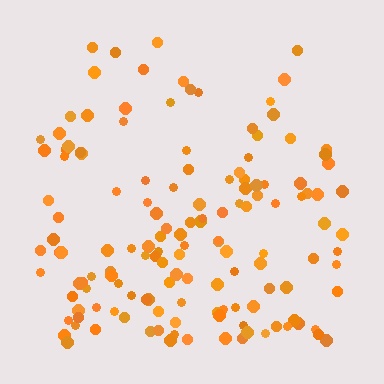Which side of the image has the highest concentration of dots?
The bottom.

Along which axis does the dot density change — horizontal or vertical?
Vertical.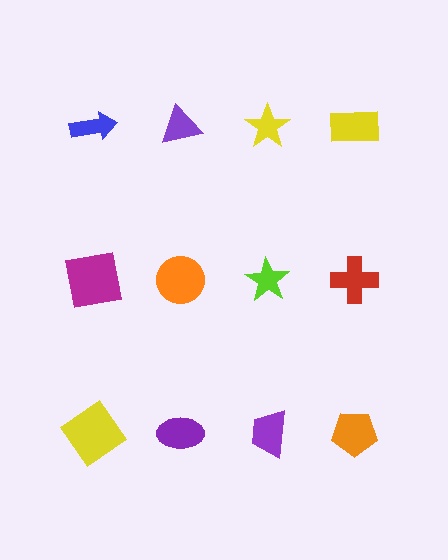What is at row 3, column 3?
A purple trapezoid.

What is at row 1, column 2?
A purple triangle.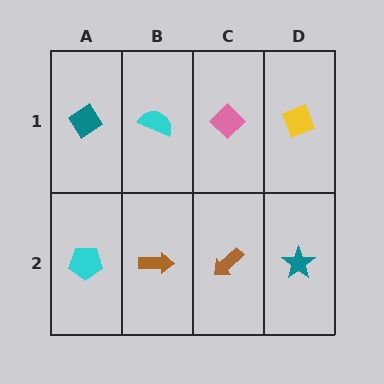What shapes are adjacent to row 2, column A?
A teal diamond (row 1, column A), a brown arrow (row 2, column B).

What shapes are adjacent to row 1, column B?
A brown arrow (row 2, column B), a teal diamond (row 1, column A), a pink diamond (row 1, column C).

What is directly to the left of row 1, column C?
A cyan semicircle.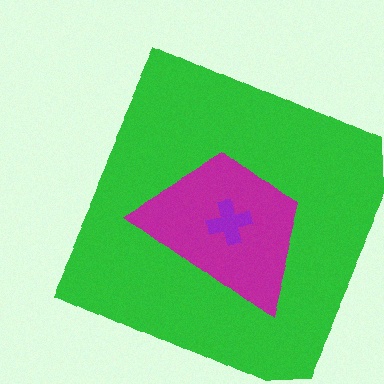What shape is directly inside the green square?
The magenta trapezoid.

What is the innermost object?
The purple cross.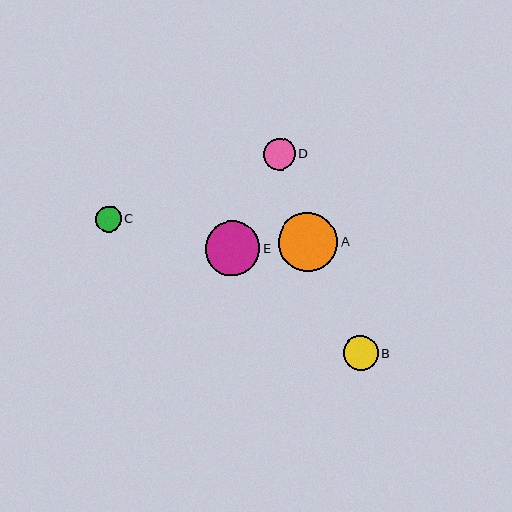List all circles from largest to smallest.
From largest to smallest: A, E, B, D, C.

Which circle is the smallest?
Circle C is the smallest with a size of approximately 26 pixels.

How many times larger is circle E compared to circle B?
Circle E is approximately 1.6 times the size of circle B.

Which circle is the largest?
Circle A is the largest with a size of approximately 59 pixels.